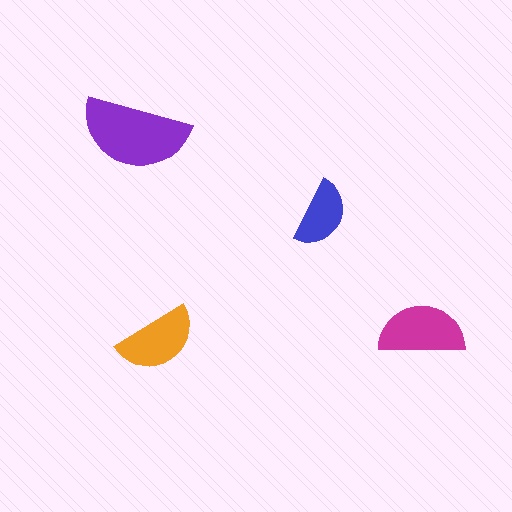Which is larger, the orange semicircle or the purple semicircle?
The purple one.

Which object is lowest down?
The orange semicircle is bottommost.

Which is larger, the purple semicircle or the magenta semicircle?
The purple one.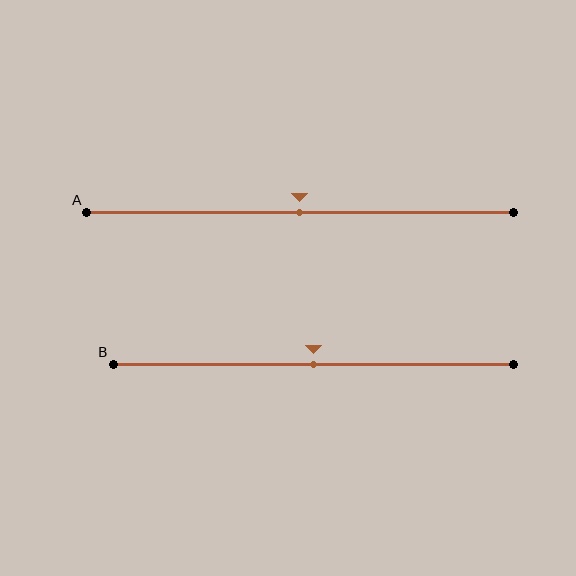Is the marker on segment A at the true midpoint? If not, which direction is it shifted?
Yes, the marker on segment A is at the true midpoint.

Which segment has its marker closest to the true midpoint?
Segment A has its marker closest to the true midpoint.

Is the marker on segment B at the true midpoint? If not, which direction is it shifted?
Yes, the marker on segment B is at the true midpoint.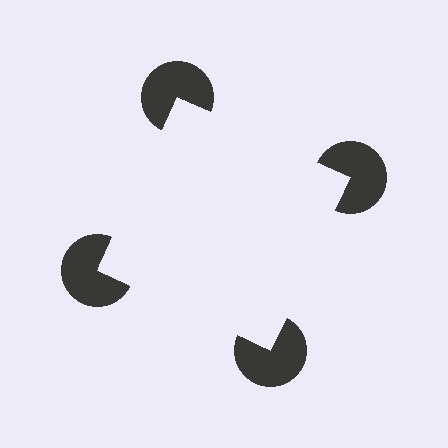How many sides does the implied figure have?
4 sides.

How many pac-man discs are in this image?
There are 4 — one at each vertex of the illusory square.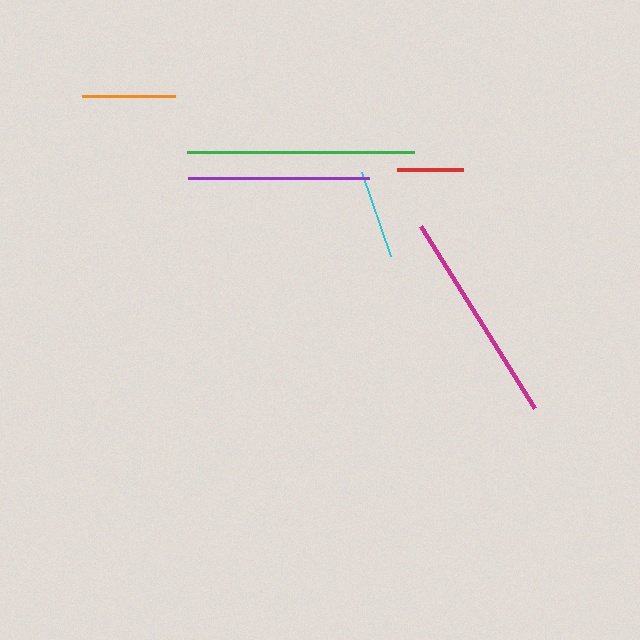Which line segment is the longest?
The green line is the longest at approximately 227 pixels.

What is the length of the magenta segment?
The magenta segment is approximately 214 pixels long.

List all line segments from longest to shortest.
From longest to shortest: green, magenta, purple, orange, cyan, red.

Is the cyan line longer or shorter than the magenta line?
The magenta line is longer than the cyan line.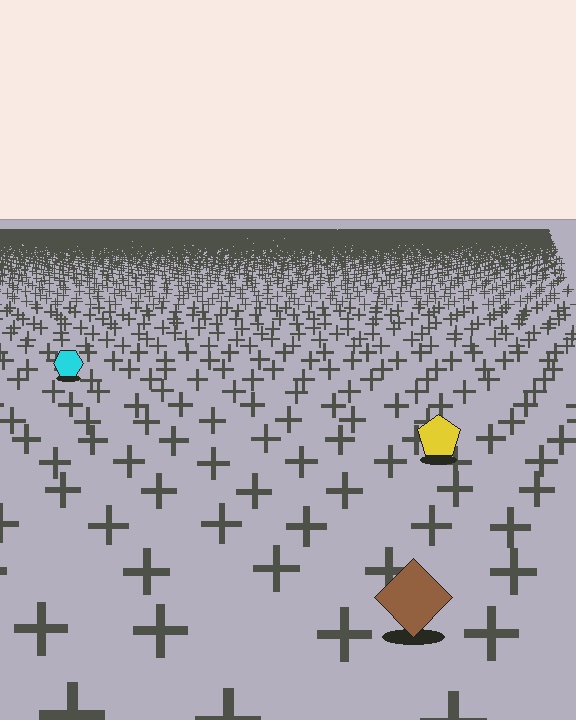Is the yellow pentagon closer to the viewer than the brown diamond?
No. The brown diamond is closer — you can tell from the texture gradient: the ground texture is coarser near it.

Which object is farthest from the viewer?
The cyan hexagon is farthest from the viewer. It appears smaller and the ground texture around it is denser.